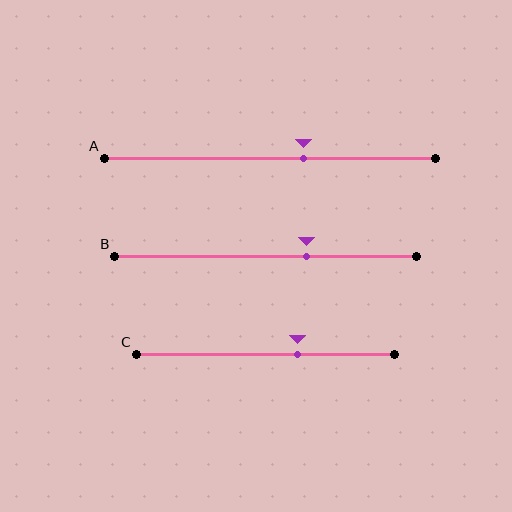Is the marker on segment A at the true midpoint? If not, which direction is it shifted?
No, the marker on segment A is shifted to the right by about 10% of the segment length.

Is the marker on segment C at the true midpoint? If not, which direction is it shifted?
No, the marker on segment C is shifted to the right by about 12% of the segment length.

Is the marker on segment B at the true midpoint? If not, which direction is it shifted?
No, the marker on segment B is shifted to the right by about 14% of the segment length.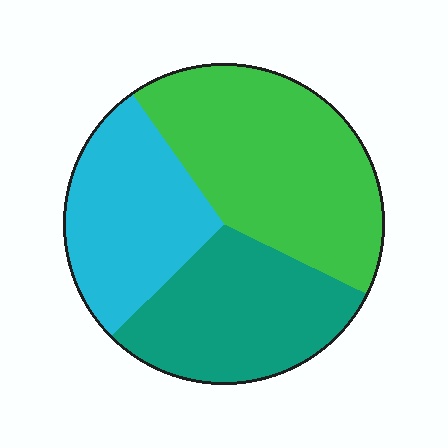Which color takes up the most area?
Green, at roughly 40%.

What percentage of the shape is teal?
Teal covers 30% of the shape.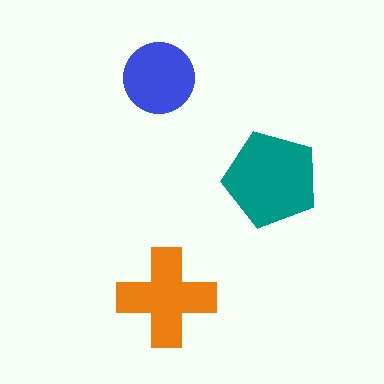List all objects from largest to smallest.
The teal pentagon, the orange cross, the blue circle.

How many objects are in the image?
There are 3 objects in the image.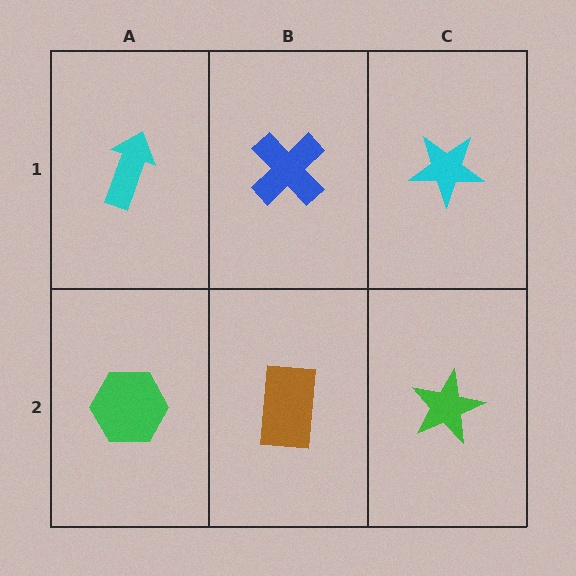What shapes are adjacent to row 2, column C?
A cyan star (row 1, column C), a brown rectangle (row 2, column B).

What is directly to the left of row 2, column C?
A brown rectangle.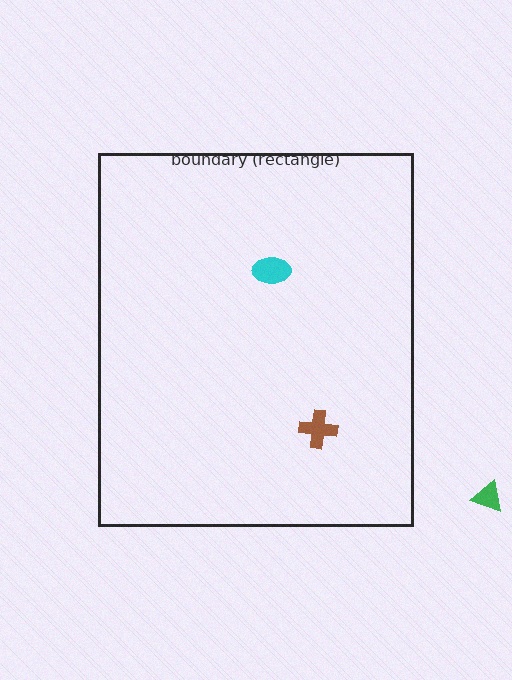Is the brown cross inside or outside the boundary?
Inside.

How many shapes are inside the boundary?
2 inside, 1 outside.